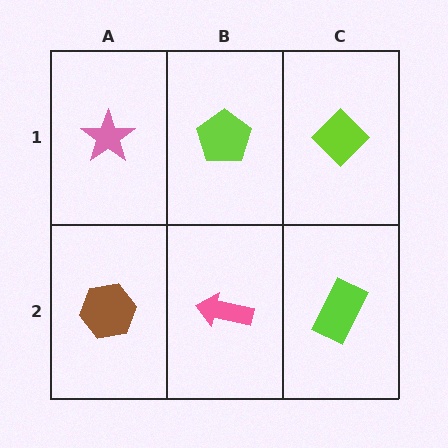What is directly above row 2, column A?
A pink star.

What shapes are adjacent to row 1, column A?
A brown hexagon (row 2, column A), a lime pentagon (row 1, column B).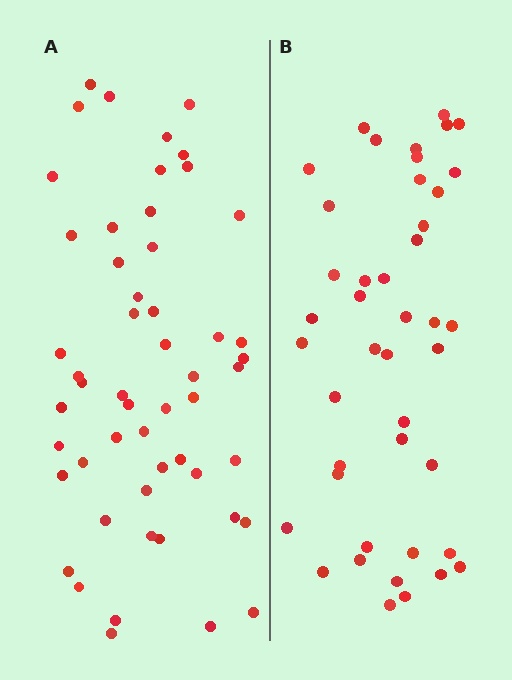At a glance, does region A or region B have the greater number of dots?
Region A (the left region) has more dots.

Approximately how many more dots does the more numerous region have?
Region A has roughly 10 or so more dots than region B.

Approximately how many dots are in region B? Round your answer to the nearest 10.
About 40 dots. (The exact count is 43, which rounds to 40.)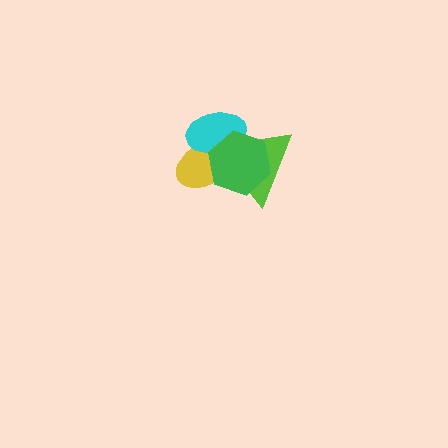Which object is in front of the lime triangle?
The green hexagon is in front of the lime triangle.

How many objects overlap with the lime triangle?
3 objects overlap with the lime triangle.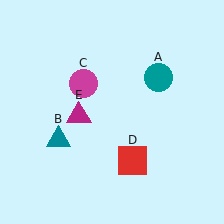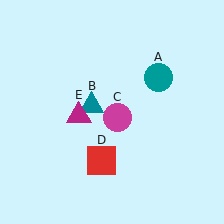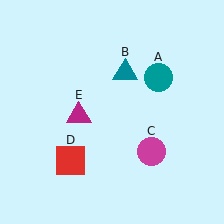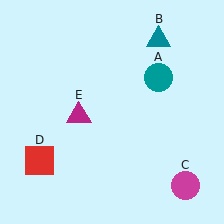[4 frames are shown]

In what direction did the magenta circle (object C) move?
The magenta circle (object C) moved down and to the right.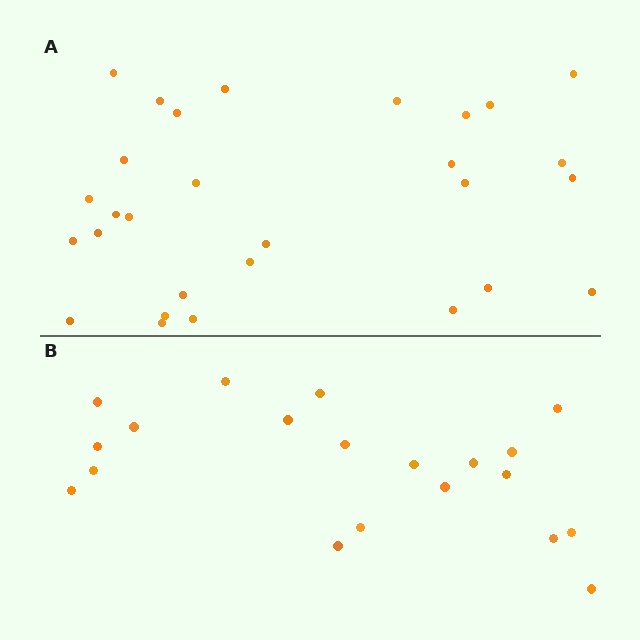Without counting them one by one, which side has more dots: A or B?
Region A (the top region) has more dots.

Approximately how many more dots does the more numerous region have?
Region A has roughly 8 or so more dots than region B.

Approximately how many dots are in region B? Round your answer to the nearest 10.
About 20 dots.